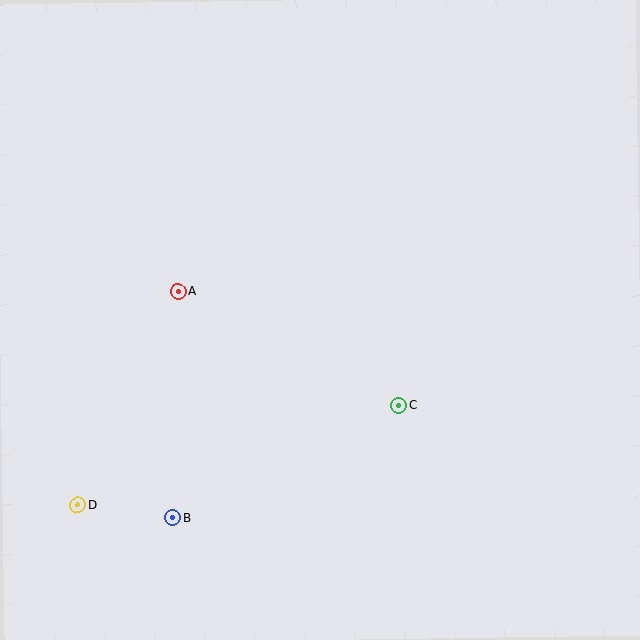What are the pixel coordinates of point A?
Point A is at (178, 291).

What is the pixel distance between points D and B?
The distance between D and B is 96 pixels.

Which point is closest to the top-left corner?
Point A is closest to the top-left corner.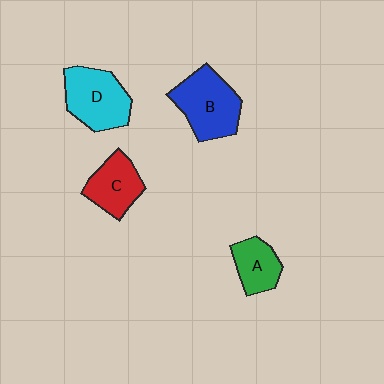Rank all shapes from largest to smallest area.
From largest to smallest: B (blue), D (cyan), C (red), A (green).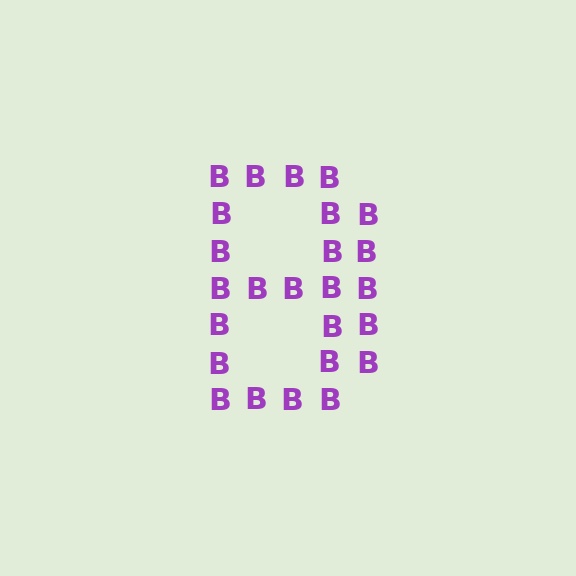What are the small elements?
The small elements are letter B's.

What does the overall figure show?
The overall figure shows the letter B.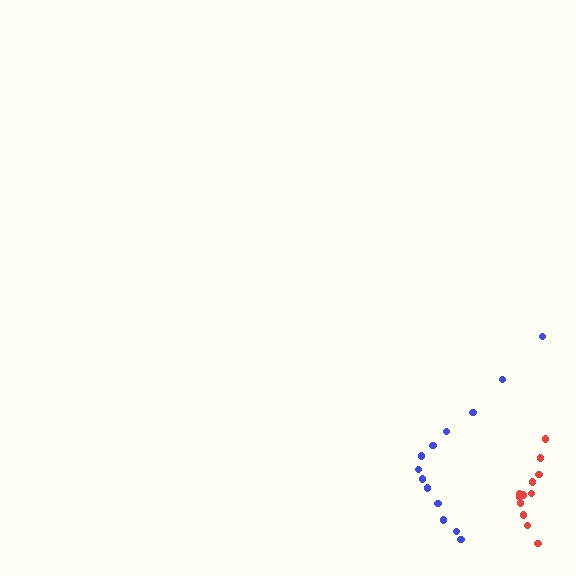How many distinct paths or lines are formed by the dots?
There are 2 distinct paths.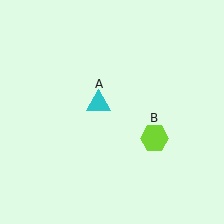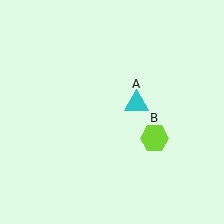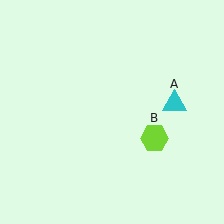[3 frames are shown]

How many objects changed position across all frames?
1 object changed position: cyan triangle (object A).